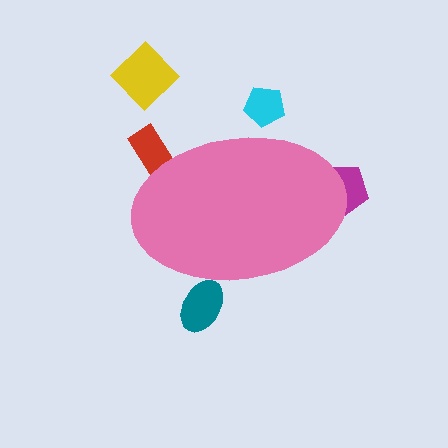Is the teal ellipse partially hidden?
Yes, the teal ellipse is partially hidden behind the pink ellipse.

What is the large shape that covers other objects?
A pink ellipse.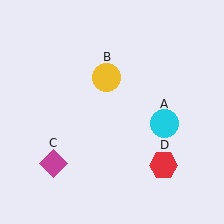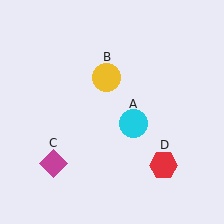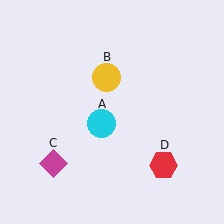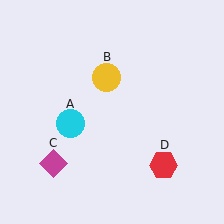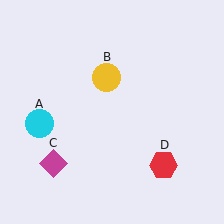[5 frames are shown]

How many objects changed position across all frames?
1 object changed position: cyan circle (object A).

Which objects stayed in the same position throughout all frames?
Yellow circle (object B) and magenta diamond (object C) and red hexagon (object D) remained stationary.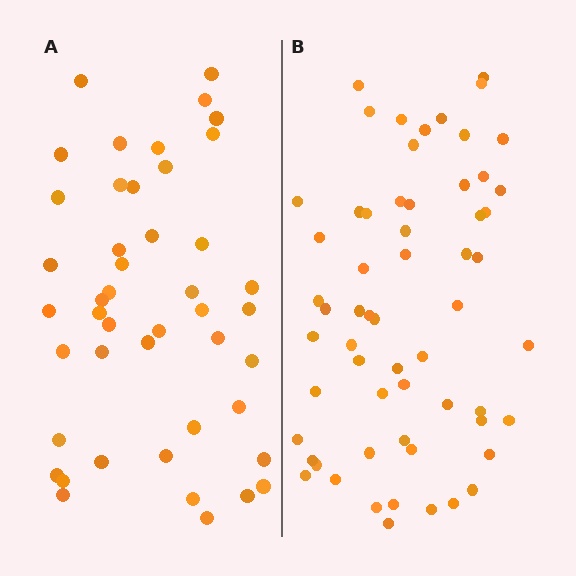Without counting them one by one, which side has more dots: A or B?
Region B (the right region) has more dots.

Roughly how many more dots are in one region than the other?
Region B has approximately 15 more dots than region A.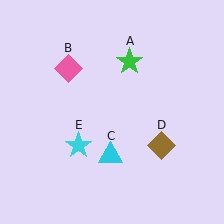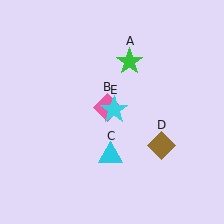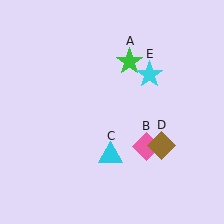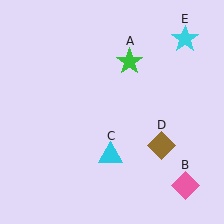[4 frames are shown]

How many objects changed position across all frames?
2 objects changed position: pink diamond (object B), cyan star (object E).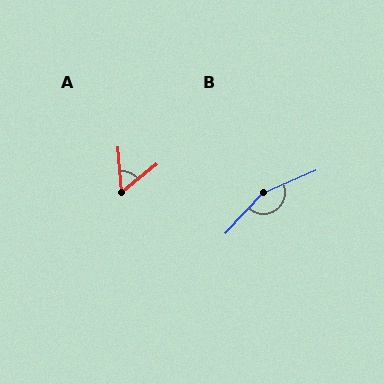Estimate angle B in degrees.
Approximately 157 degrees.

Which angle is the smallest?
A, at approximately 55 degrees.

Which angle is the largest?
B, at approximately 157 degrees.